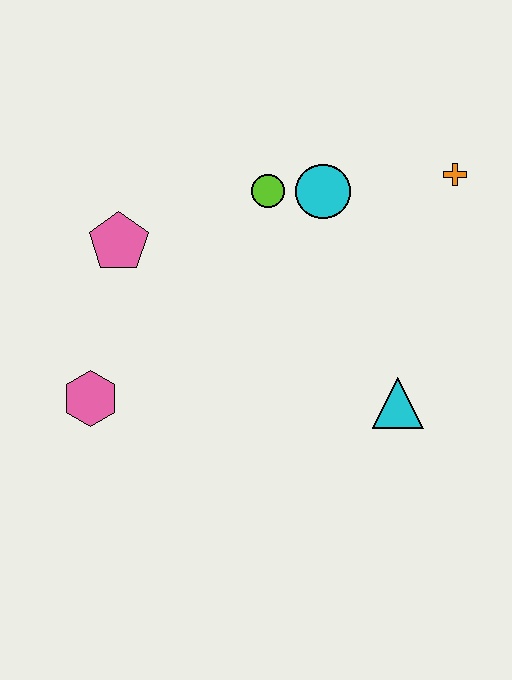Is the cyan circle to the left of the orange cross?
Yes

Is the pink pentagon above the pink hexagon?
Yes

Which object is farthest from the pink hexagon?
The orange cross is farthest from the pink hexagon.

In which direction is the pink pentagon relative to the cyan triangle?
The pink pentagon is to the left of the cyan triangle.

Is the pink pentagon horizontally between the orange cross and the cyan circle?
No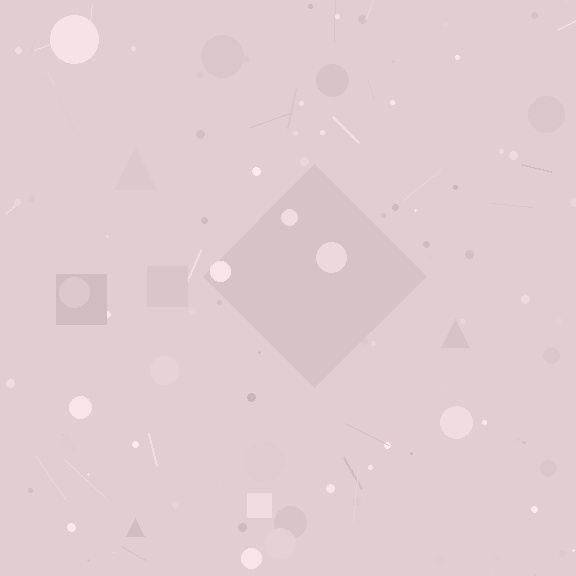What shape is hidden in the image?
A diamond is hidden in the image.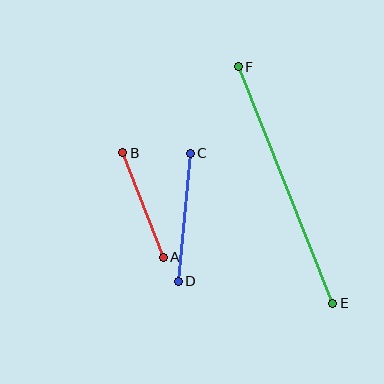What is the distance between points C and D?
The distance is approximately 129 pixels.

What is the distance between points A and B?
The distance is approximately 112 pixels.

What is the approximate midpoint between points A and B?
The midpoint is at approximately (143, 205) pixels.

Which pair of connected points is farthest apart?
Points E and F are farthest apart.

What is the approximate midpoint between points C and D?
The midpoint is at approximately (184, 217) pixels.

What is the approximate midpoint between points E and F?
The midpoint is at approximately (286, 185) pixels.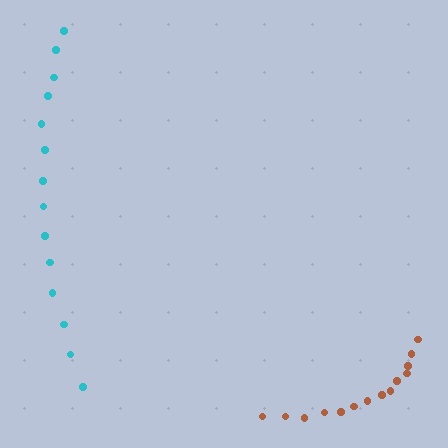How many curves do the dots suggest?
There are 2 distinct paths.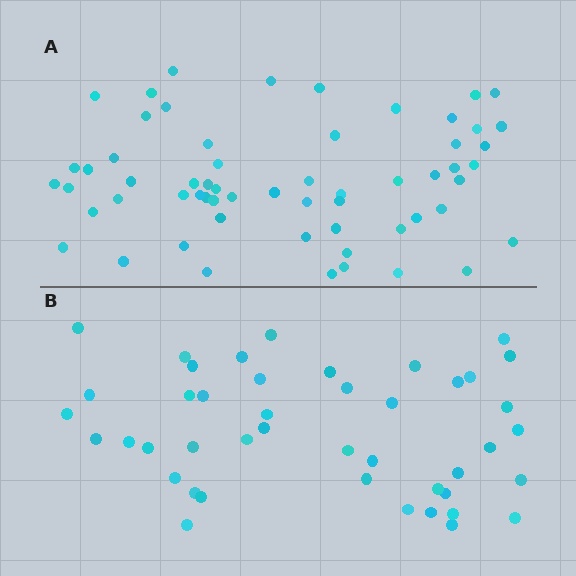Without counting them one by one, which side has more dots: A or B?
Region A (the top region) has more dots.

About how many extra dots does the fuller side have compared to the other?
Region A has approximately 15 more dots than region B.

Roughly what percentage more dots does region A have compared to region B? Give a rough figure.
About 35% more.